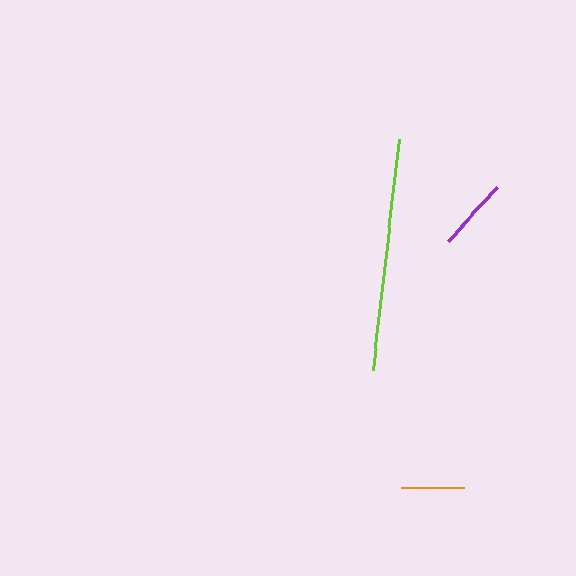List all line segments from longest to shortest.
From longest to shortest: lime, purple, orange.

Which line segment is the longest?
The lime line is the longest at approximately 234 pixels.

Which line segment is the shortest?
The orange line is the shortest at approximately 63 pixels.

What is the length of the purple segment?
The purple segment is approximately 73 pixels long.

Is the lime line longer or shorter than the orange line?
The lime line is longer than the orange line.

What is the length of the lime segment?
The lime segment is approximately 234 pixels long.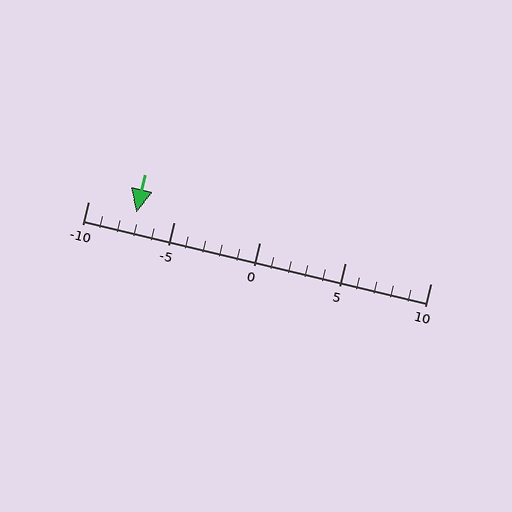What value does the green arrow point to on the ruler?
The green arrow points to approximately -7.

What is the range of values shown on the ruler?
The ruler shows values from -10 to 10.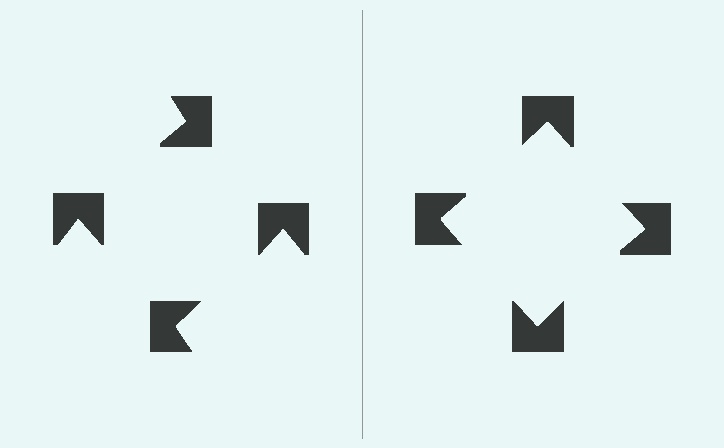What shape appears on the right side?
An illusory square.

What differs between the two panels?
The notched squares are positioned identically on both sides; only the wedge orientations differ. On the right they align to a square; on the left they are misaligned.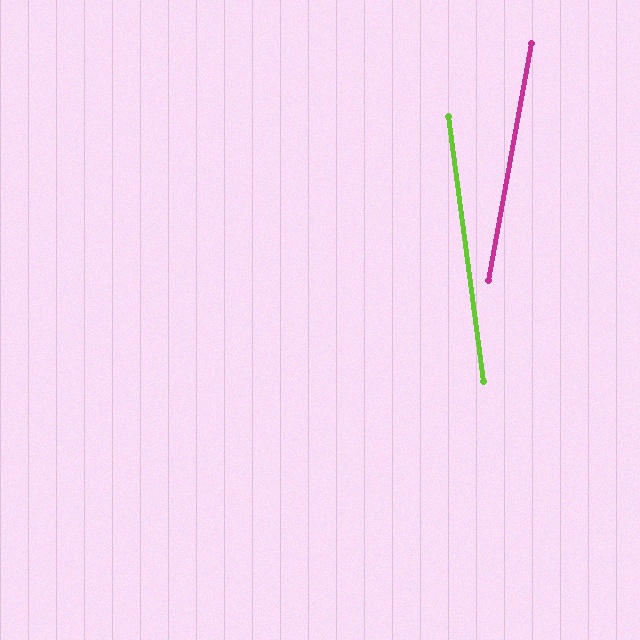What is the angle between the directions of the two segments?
Approximately 18 degrees.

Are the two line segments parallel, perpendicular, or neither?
Neither parallel nor perpendicular — they differ by about 18°.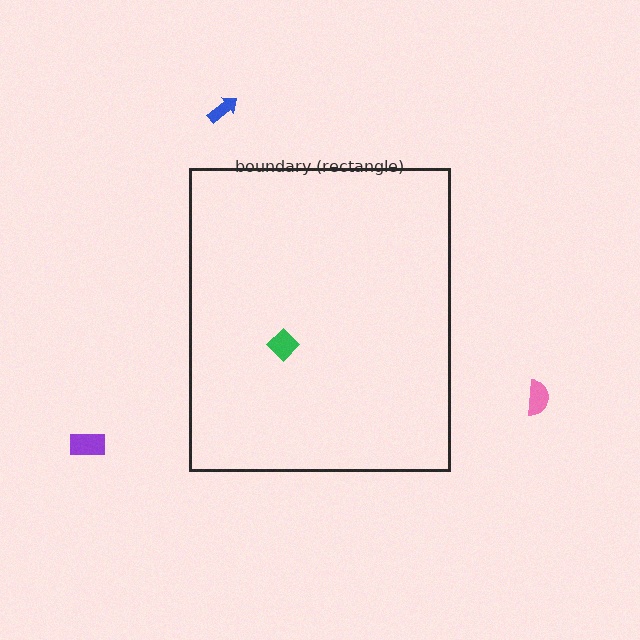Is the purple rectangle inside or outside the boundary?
Outside.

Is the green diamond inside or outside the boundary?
Inside.